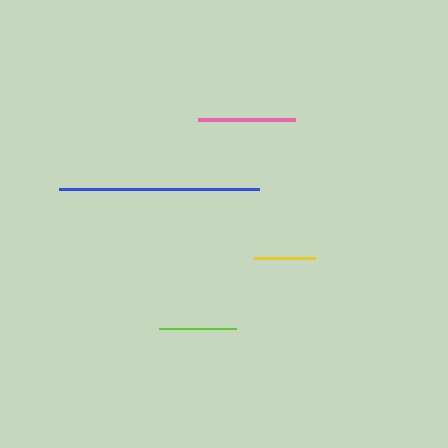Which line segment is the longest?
The blue line is the longest at approximately 201 pixels.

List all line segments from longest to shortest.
From longest to shortest: blue, pink, lime, yellow.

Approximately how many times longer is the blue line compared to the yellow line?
The blue line is approximately 3.3 times the length of the yellow line.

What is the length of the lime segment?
The lime segment is approximately 76 pixels long.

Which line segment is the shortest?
The yellow line is the shortest at approximately 61 pixels.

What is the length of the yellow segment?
The yellow segment is approximately 61 pixels long.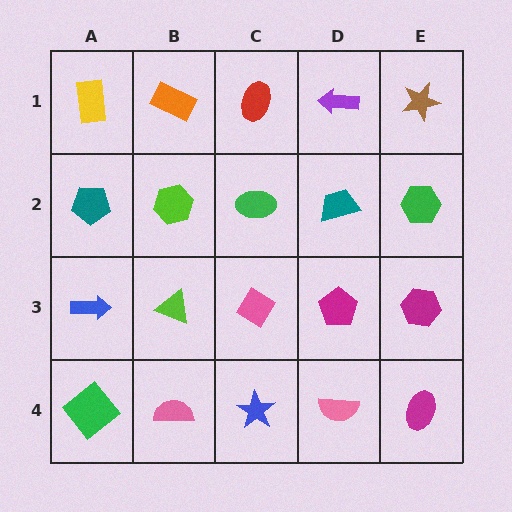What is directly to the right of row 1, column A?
An orange rectangle.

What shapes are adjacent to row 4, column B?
A lime triangle (row 3, column B), a green diamond (row 4, column A), a blue star (row 4, column C).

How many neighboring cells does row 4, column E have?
2.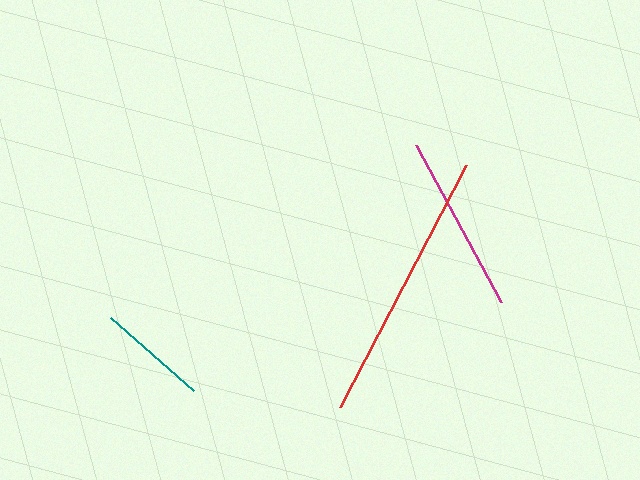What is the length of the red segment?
The red segment is approximately 273 pixels long.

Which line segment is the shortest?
The teal line is the shortest at approximately 110 pixels.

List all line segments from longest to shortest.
From longest to shortest: red, magenta, teal.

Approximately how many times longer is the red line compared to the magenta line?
The red line is approximately 1.5 times the length of the magenta line.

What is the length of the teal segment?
The teal segment is approximately 110 pixels long.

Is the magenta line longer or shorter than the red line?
The red line is longer than the magenta line.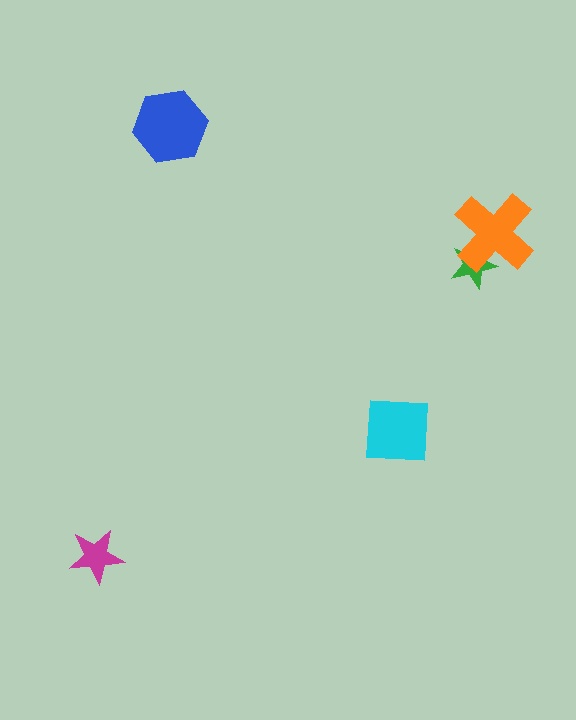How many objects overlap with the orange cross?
1 object overlaps with the orange cross.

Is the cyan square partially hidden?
No, no other shape covers it.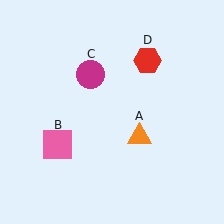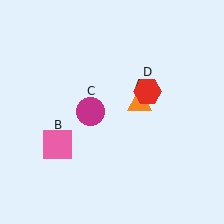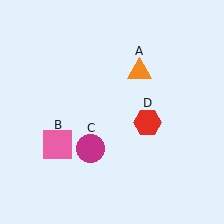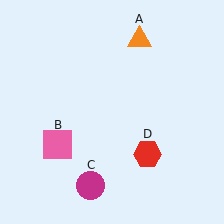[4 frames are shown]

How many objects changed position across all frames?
3 objects changed position: orange triangle (object A), magenta circle (object C), red hexagon (object D).